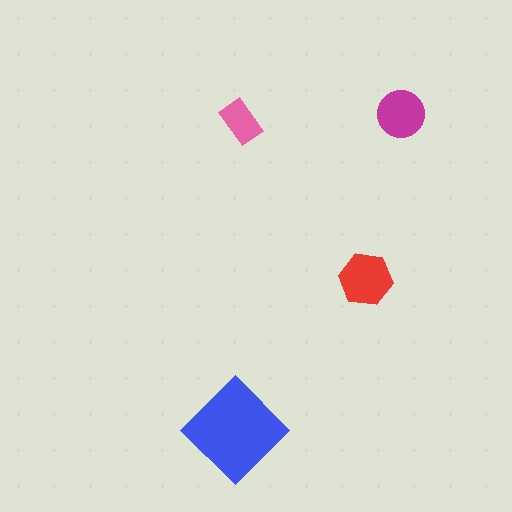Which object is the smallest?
The pink rectangle.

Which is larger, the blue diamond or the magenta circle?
The blue diamond.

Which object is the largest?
The blue diamond.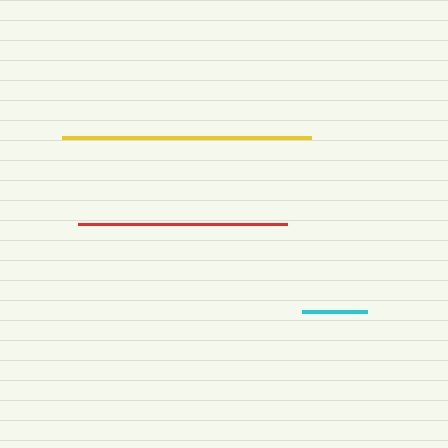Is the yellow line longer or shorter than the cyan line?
The yellow line is longer than the cyan line.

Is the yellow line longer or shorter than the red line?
The yellow line is longer than the red line.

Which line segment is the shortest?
The cyan line is the shortest at approximately 65 pixels.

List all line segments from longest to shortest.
From longest to shortest: yellow, red, cyan.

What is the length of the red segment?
The red segment is approximately 209 pixels long.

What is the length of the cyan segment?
The cyan segment is approximately 65 pixels long.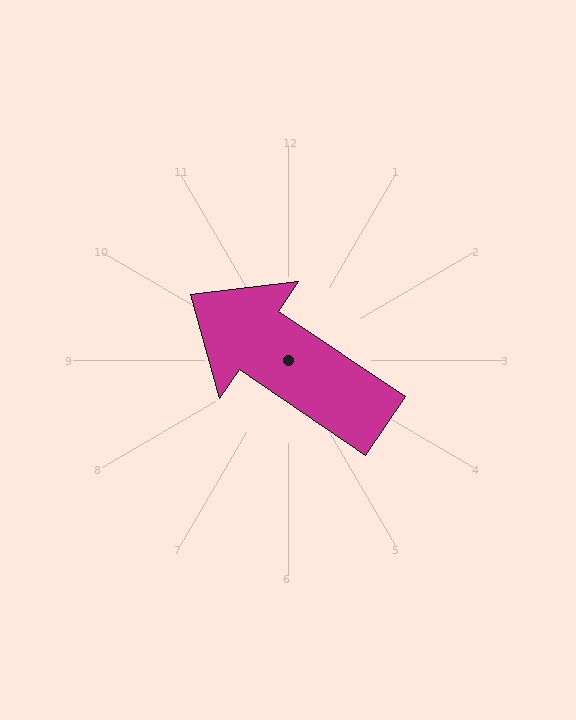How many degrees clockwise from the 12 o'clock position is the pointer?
Approximately 304 degrees.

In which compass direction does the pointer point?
Northwest.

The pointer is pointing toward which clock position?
Roughly 10 o'clock.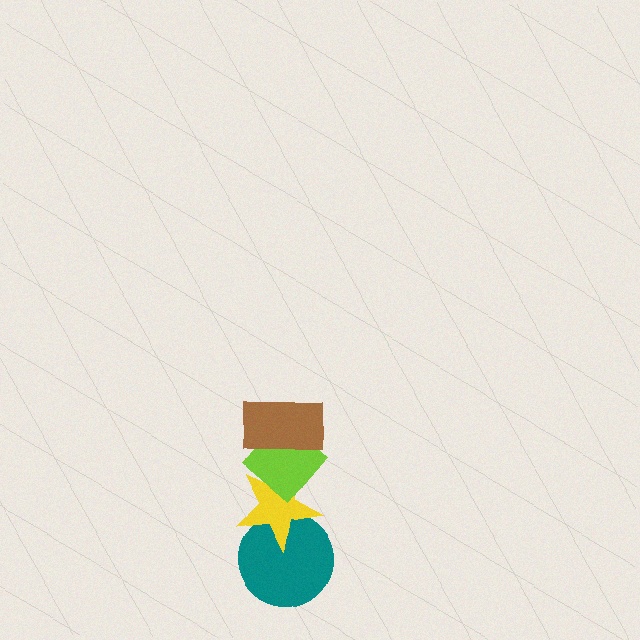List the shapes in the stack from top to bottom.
From top to bottom: the brown rectangle, the lime diamond, the yellow star, the teal circle.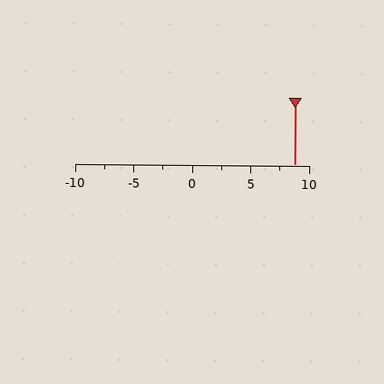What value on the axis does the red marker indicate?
The marker indicates approximately 8.8.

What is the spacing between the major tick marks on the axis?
The major ticks are spaced 5 apart.